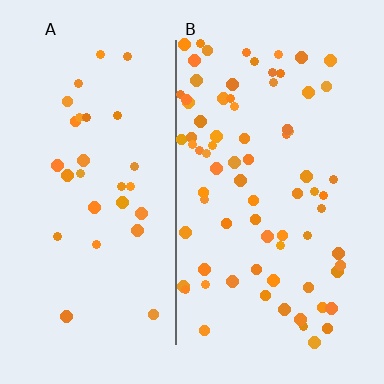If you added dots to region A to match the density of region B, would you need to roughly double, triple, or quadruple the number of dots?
Approximately triple.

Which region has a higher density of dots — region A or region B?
B (the right).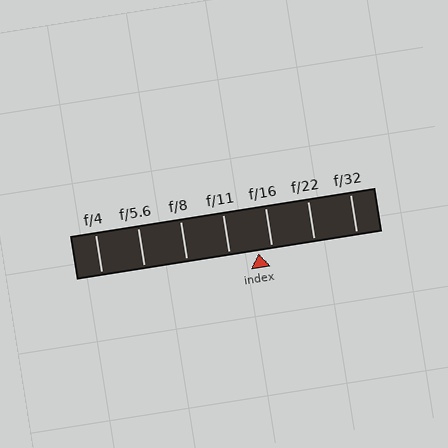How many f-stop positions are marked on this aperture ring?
There are 7 f-stop positions marked.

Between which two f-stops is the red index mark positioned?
The index mark is between f/11 and f/16.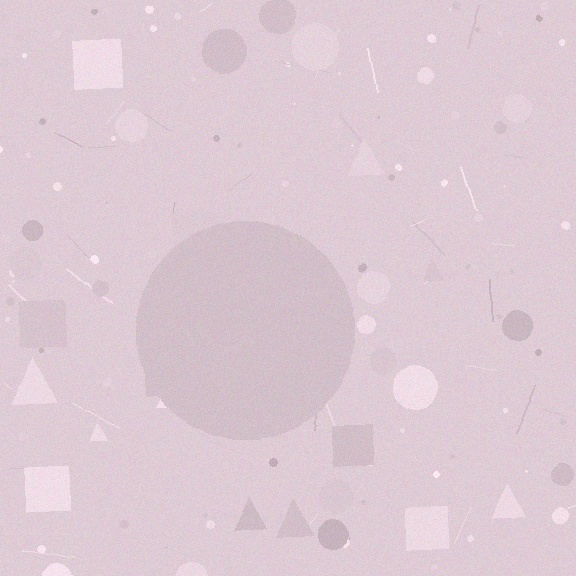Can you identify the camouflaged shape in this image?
The camouflaged shape is a circle.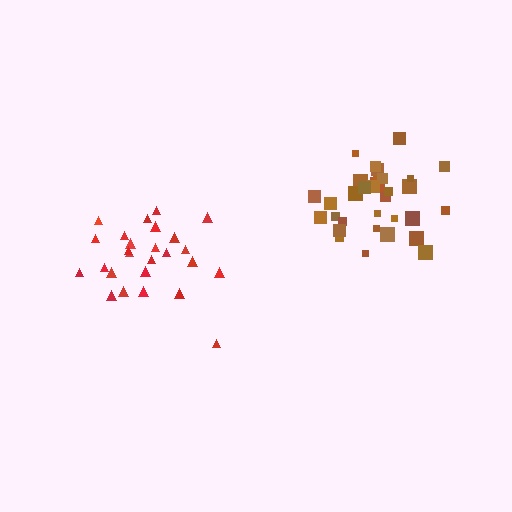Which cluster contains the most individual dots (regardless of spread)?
Brown (33).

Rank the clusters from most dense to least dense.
brown, red.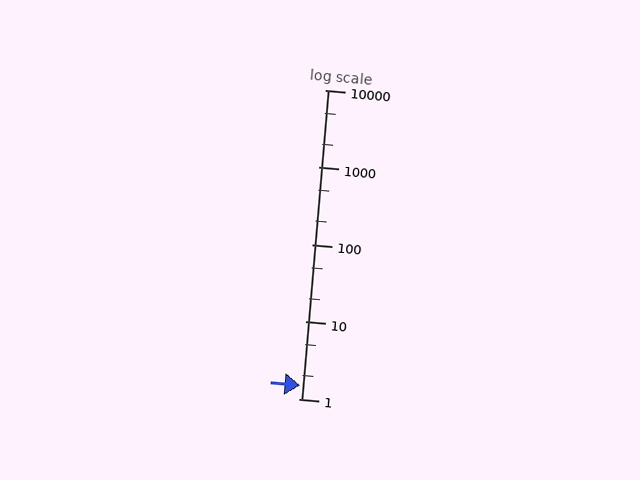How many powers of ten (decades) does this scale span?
The scale spans 4 decades, from 1 to 10000.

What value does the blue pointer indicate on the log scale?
The pointer indicates approximately 1.5.